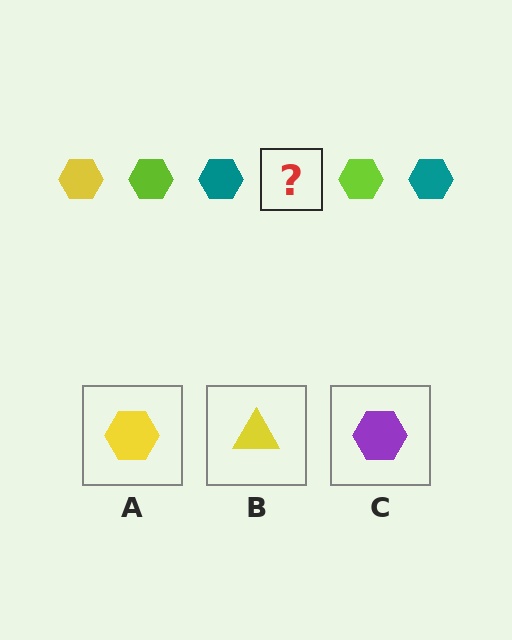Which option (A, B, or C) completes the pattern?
A.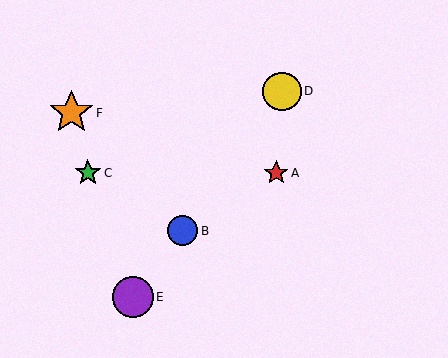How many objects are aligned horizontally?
2 objects (A, C) are aligned horizontally.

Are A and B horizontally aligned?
No, A is at y≈173 and B is at y≈231.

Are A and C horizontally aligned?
Yes, both are at y≈173.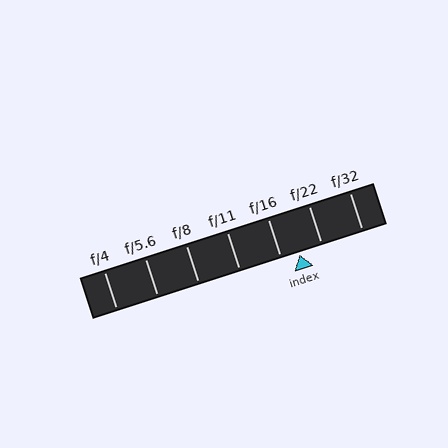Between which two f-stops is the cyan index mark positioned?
The index mark is between f/16 and f/22.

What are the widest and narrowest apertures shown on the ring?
The widest aperture shown is f/4 and the narrowest is f/32.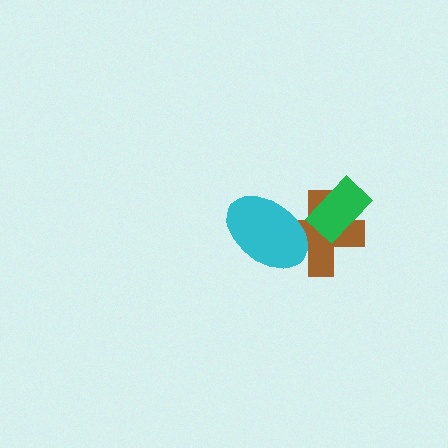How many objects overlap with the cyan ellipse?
1 object overlaps with the cyan ellipse.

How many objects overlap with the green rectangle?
1 object overlaps with the green rectangle.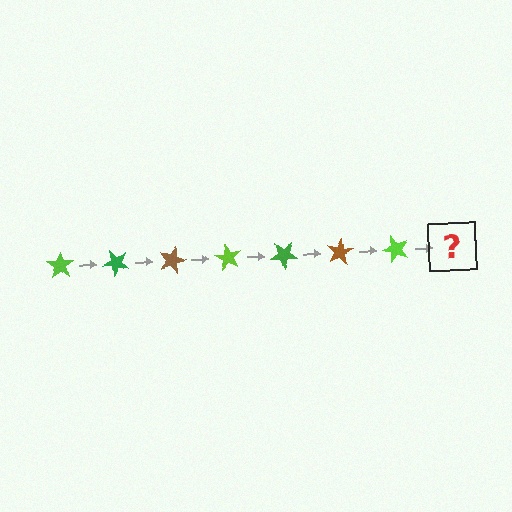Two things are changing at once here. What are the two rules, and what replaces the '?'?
The two rules are that it rotates 45 degrees each step and the color cycles through lime, green, and brown. The '?' should be a green star, rotated 315 degrees from the start.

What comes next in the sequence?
The next element should be a green star, rotated 315 degrees from the start.